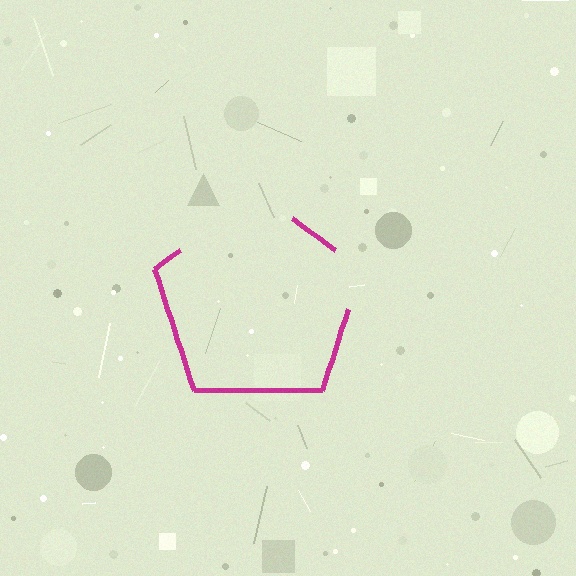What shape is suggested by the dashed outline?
The dashed outline suggests a pentagon.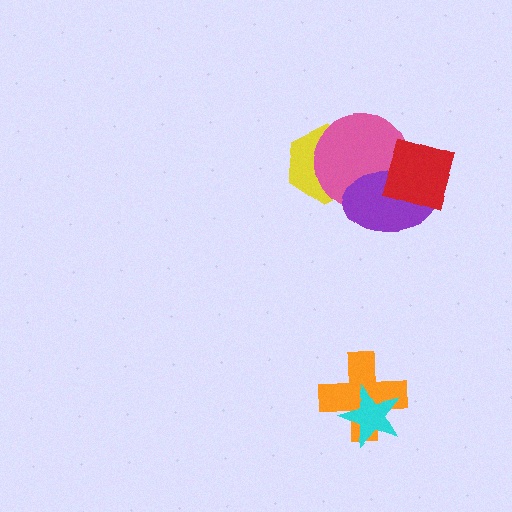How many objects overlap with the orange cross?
1 object overlaps with the orange cross.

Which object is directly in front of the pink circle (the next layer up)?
The purple ellipse is directly in front of the pink circle.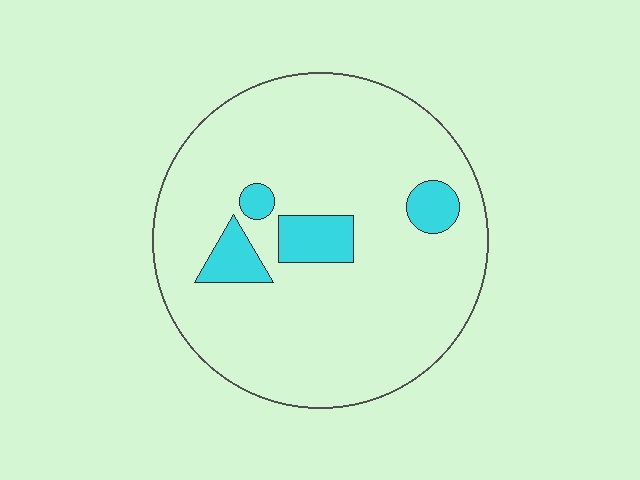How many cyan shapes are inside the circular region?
4.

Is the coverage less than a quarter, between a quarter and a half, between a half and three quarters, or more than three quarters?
Less than a quarter.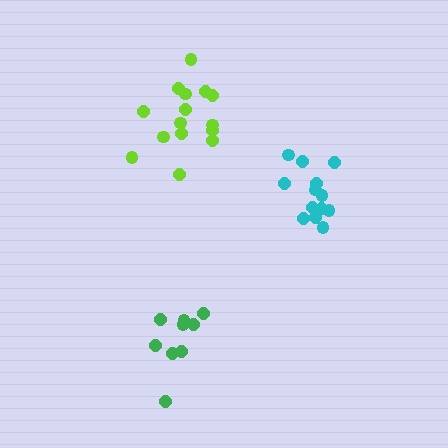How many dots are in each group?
Group 1: 15 dots, Group 2: 13 dots, Group 3: 9 dots (37 total).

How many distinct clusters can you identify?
There are 3 distinct clusters.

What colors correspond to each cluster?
The clusters are colored: lime, cyan, green.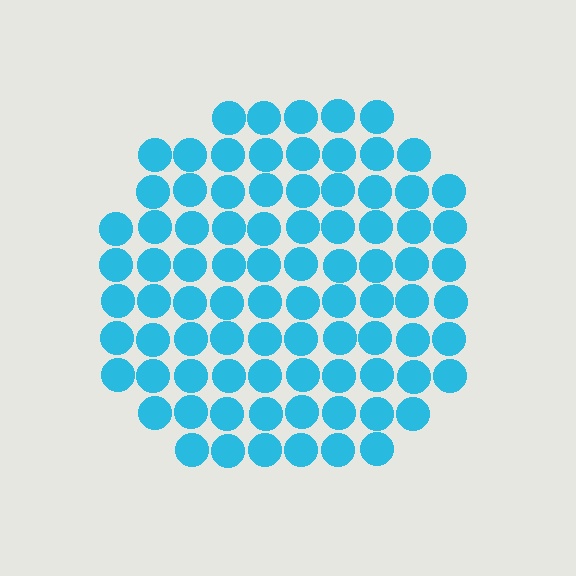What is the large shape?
The large shape is a circle.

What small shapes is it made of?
It is made of small circles.